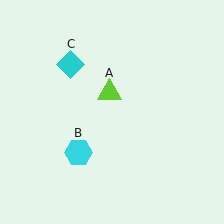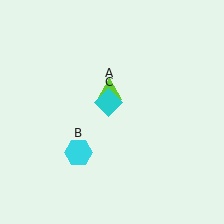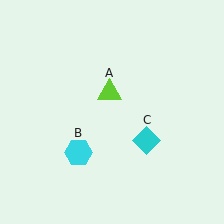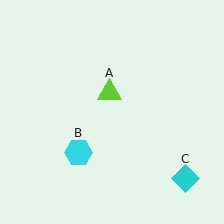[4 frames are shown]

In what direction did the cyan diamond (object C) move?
The cyan diamond (object C) moved down and to the right.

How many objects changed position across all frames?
1 object changed position: cyan diamond (object C).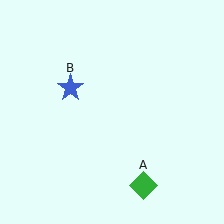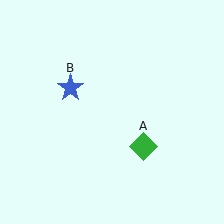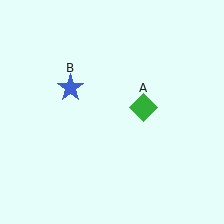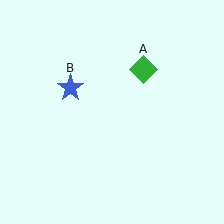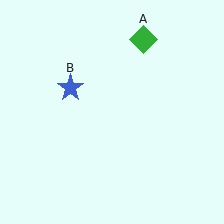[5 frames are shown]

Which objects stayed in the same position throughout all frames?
Blue star (object B) remained stationary.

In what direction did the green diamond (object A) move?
The green diamond (object A) moved up.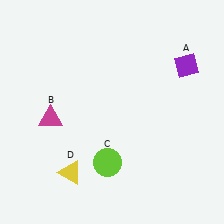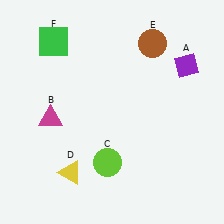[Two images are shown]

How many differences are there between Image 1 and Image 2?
There are 2 differences between the two images.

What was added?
A brown circle (E), a green square (F) were added in Image 2.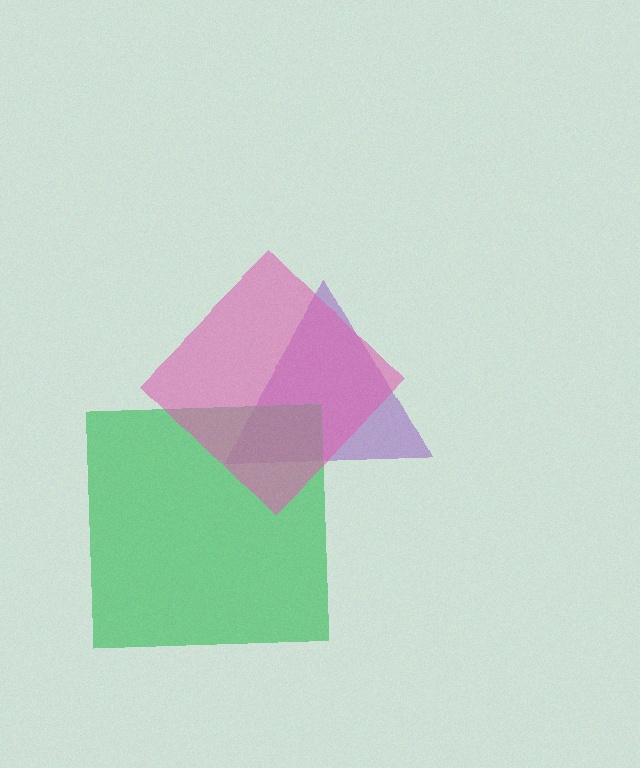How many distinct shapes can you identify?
There are 3 distinct shapes: a purple triangle, a green square, a pink diamond.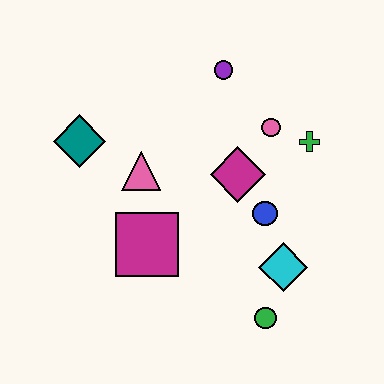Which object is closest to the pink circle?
The green cross is closest to the pink circle.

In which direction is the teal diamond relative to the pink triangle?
The teal diamond is to the left of the pink triangle.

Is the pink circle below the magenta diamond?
No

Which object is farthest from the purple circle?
The green circle is farthest from the purple circle.